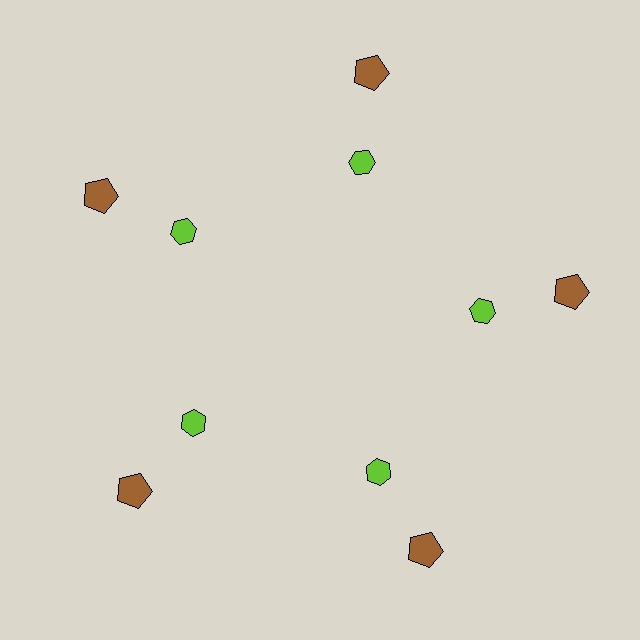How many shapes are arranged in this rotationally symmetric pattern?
There are 10 shapes, arranged in 5 groups of 2.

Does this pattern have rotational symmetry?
Yes, this pattern has 5-fold rotational symmetry. It looks the same after rotating 72 degrees around the center.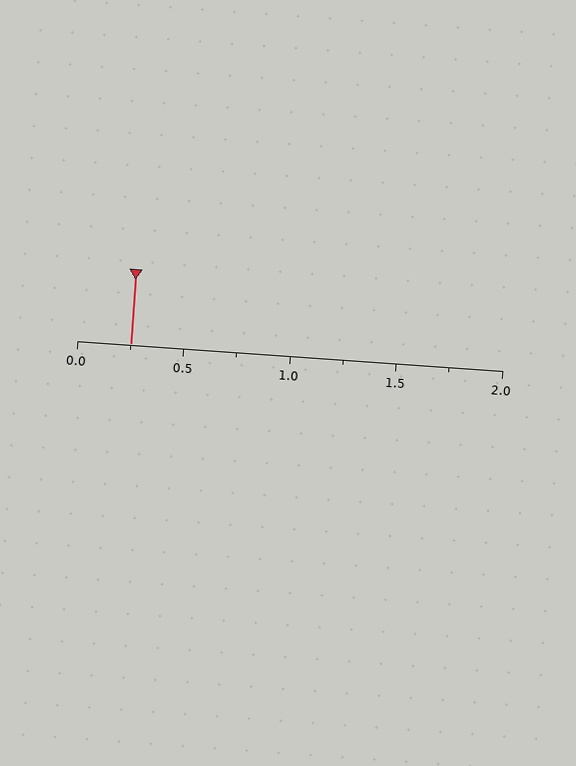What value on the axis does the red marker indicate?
The marker indicates approximately 0.25.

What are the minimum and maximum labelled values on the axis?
The axis runs from 0.0 to 2.0.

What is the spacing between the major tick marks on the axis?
The major ticks are spaced 0.5 apart.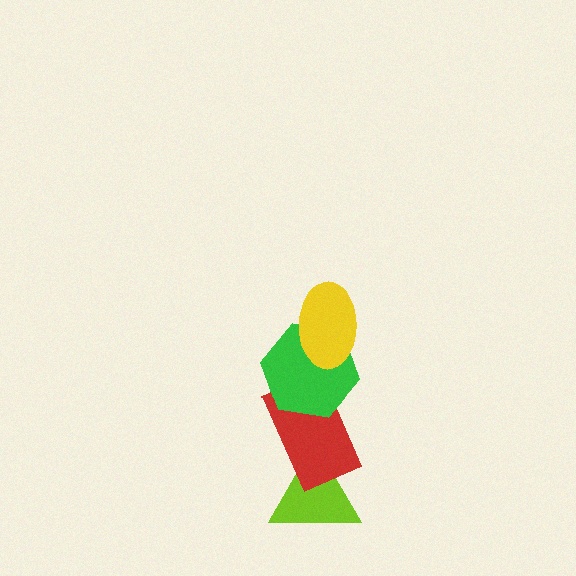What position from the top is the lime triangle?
The lime triangle is 4th from the top.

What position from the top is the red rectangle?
The red rectangle is 3rd from the top.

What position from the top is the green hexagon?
The green hexagon is 2nd from the top.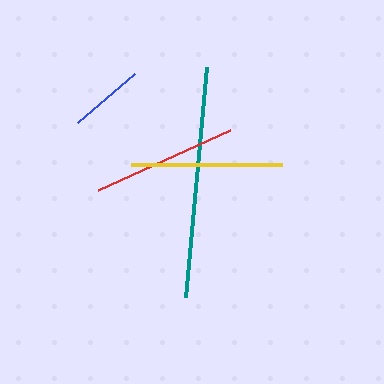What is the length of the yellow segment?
The yellow segment is approximately 151 pixels long.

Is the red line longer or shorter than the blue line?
The red line is longer than the blue line.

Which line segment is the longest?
The teal line is the longest at approximately 232 pixels.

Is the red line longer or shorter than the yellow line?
The yellow line is longer than the red line.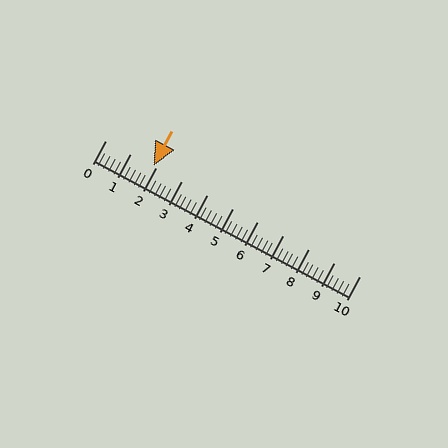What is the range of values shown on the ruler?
The ruler shows values from 0 to 10.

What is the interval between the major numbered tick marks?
The major tick marks are spaced 1 units apart.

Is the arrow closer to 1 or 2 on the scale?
The arrow is closer to 2.